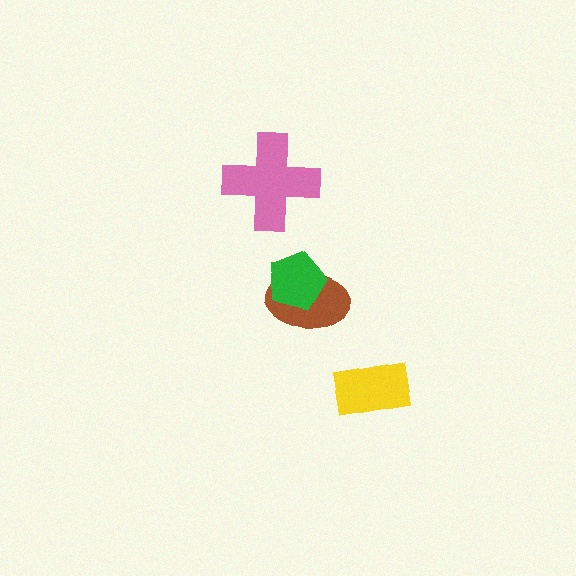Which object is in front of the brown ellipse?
The green pentagon is in front of the brown ellipse.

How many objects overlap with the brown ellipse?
1 object overlaps with the brown ellipse.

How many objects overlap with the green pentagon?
1 object overlaps with the green pentagon.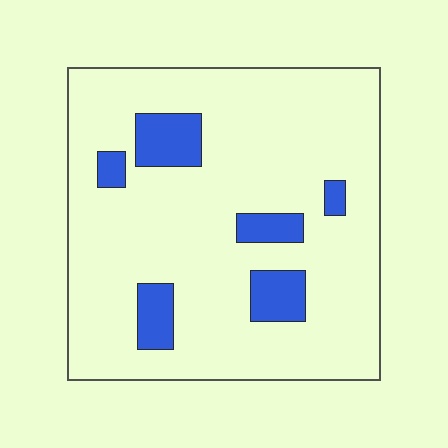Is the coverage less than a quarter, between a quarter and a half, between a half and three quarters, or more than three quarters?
Less than a quarter.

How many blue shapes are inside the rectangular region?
6.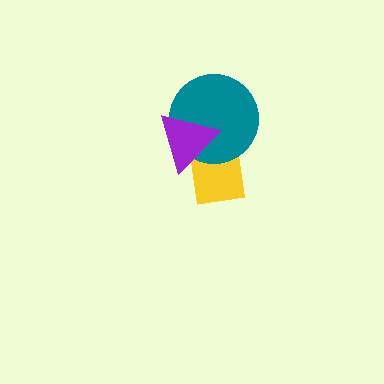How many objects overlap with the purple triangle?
2 objects overlap with the purple triangle.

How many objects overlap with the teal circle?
2 objects overlap with the teal circle.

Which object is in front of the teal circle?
The purple triangle is in front of the teal circle.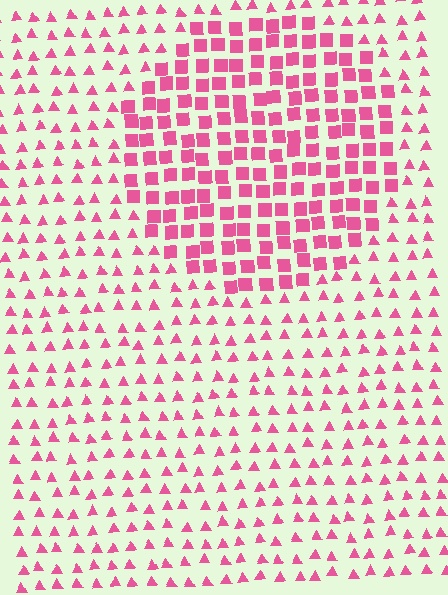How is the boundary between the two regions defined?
The boundary is defined by a change in element shape: squares inside vs. triangles outside. All elements share the same color and spacing.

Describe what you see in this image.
The image is filled with small pink elements arranged in a uniform grid. A circle-shaped region contains squares, while the surrounding area contains triangles. The boundary is defined purely by the change in element shape.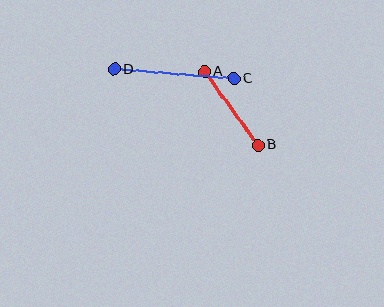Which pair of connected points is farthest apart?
Points C and D are farthest apart.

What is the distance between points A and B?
The distance is approximately 91 pixels.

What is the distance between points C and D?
The distance is approximately 120 pixels.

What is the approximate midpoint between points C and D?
The midpoint is at approximately (174, 74) pixels.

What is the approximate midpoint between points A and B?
The midpoint is at approximately (231, 108) pixels.